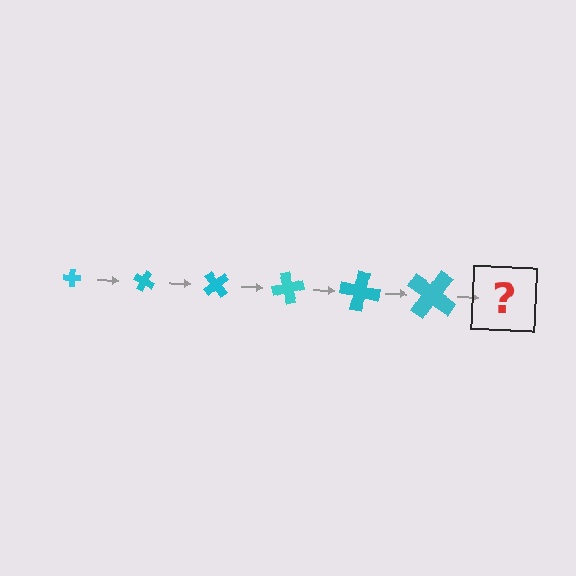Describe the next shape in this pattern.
It should be a cross, larger than the previous one and rotated 150 degrees from the start.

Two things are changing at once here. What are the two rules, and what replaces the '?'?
The two rules are that the cross grows larger each step and it rotates 25 degrees each step. The '?' should be a cross, larger than the previous one and rotated 150 degrees from the start.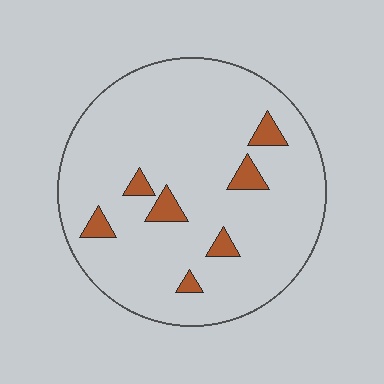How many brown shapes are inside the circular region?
7.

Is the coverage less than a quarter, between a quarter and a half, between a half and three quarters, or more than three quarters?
Less than a quarter.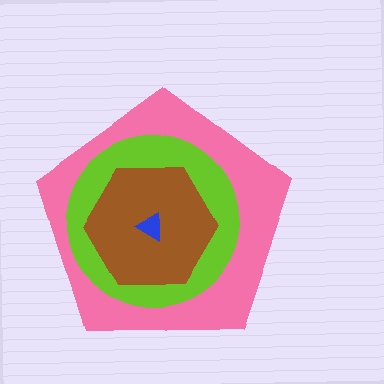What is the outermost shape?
The pink pentagon.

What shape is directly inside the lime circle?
The brown hexagon.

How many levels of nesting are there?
4.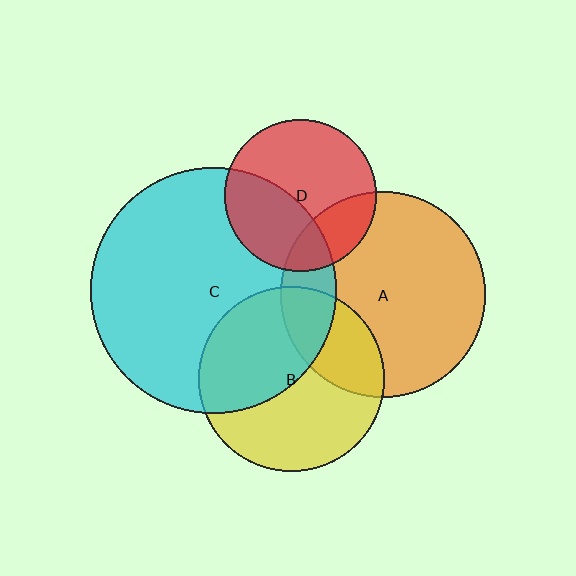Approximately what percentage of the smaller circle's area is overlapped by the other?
Approximately 25%.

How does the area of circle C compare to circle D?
Approximately 2.6 times.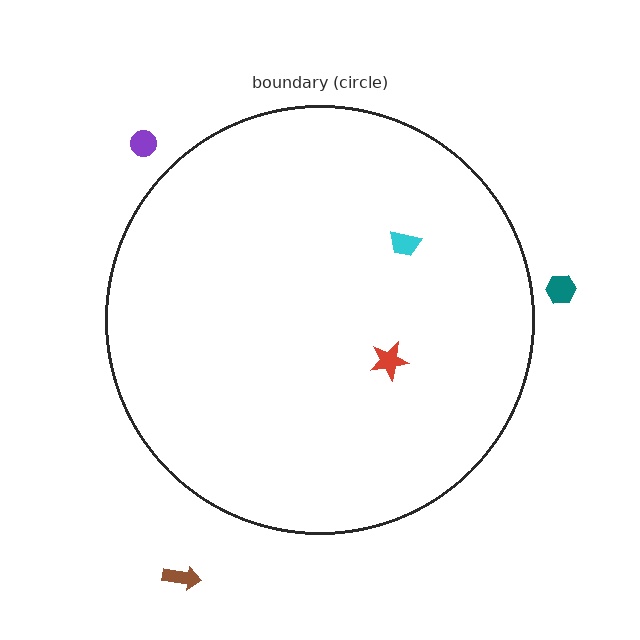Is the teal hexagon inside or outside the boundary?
Outside.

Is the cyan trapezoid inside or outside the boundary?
Inside.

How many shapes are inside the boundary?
2 inside, 3 outside.